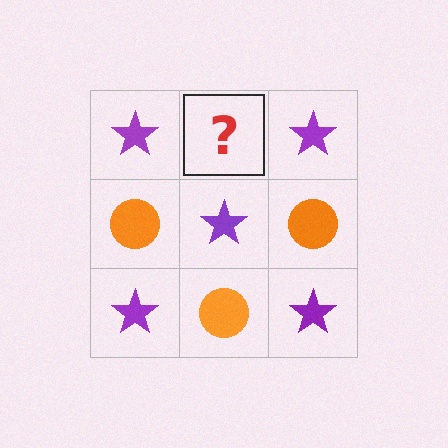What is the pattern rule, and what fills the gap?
The rule is that it alternates purple star and orange circle in a checkerboard pattern. The gap should be filled with an orange circle.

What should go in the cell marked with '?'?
The missing cell should contain an orange circle.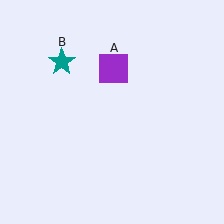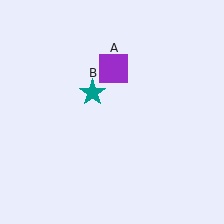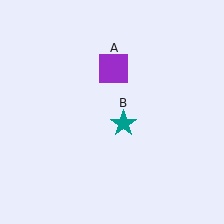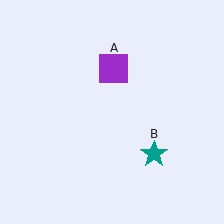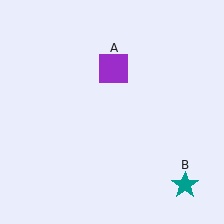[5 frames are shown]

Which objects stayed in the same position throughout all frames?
Purple square (object A) remained stationary.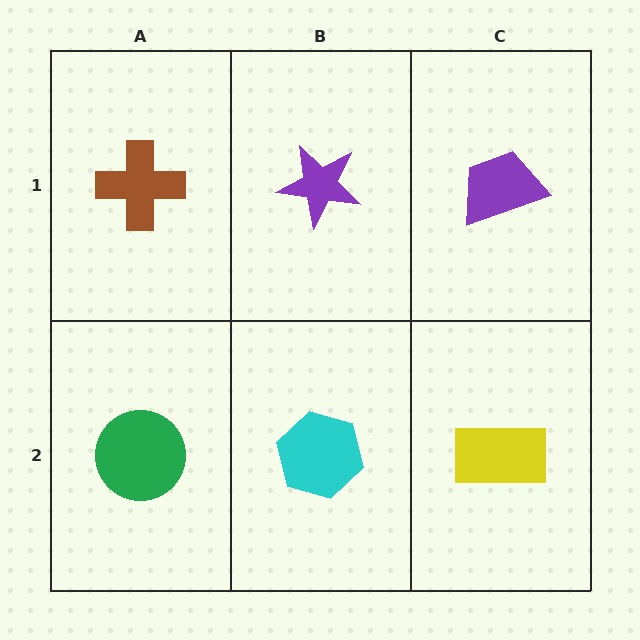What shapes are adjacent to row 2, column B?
A purple star (row 1, column B), a green circle (row 2, column A), a yellow rectangle (row 2, column C).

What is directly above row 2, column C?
A purple trapezoid.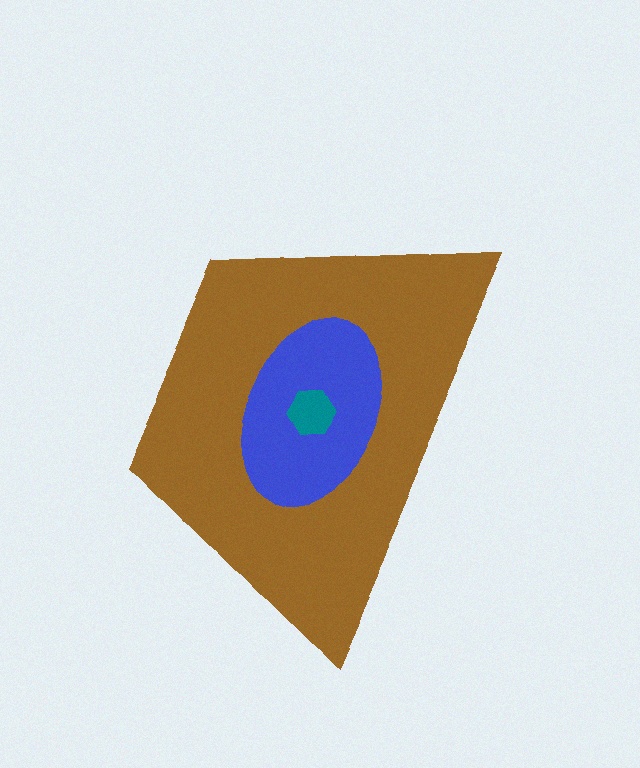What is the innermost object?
The teal hexagon.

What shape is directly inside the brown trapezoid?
The blue ellipse.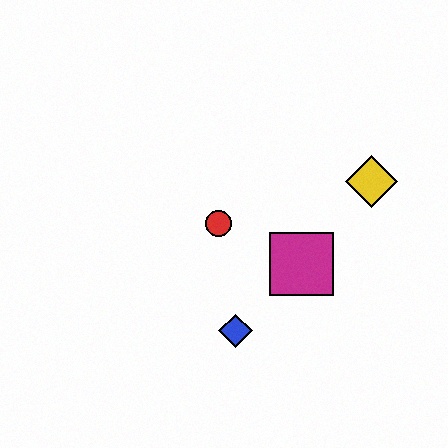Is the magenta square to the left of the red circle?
No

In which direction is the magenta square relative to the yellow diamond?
The magenta square is below the yellow diamond.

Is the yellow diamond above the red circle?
Yes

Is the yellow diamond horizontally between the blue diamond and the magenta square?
No